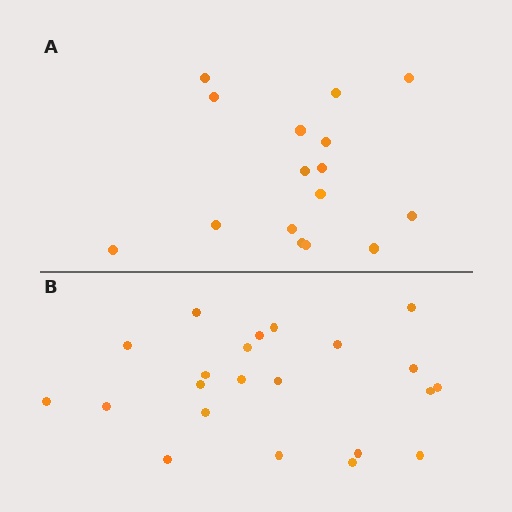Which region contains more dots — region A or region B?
Region B (the bottom region) has more dots.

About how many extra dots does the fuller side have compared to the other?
Region B has about 6 more dots than region A.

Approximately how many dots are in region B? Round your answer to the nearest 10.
About 20 dots. (The exact count is 22, which rounds to 20.)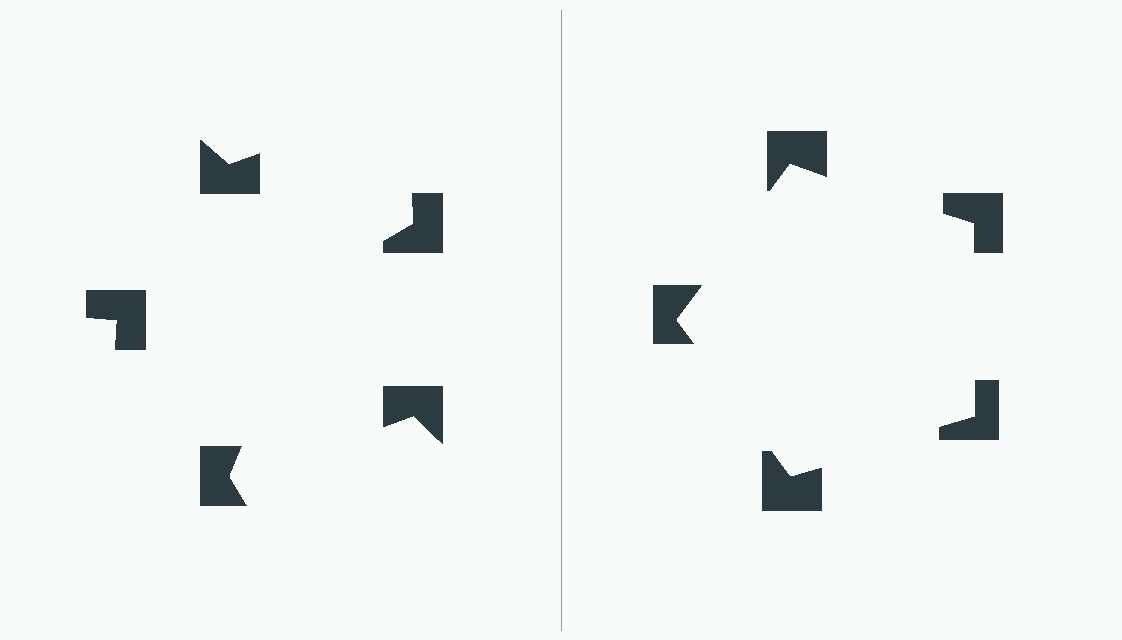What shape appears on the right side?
An illusory pentagon.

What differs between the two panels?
The notched squares are positioned identically on both sides; only the wedge orientations differ. On the right they align to a pentagon; on the left they are misaligned.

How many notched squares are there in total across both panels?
10 — 5 on each side.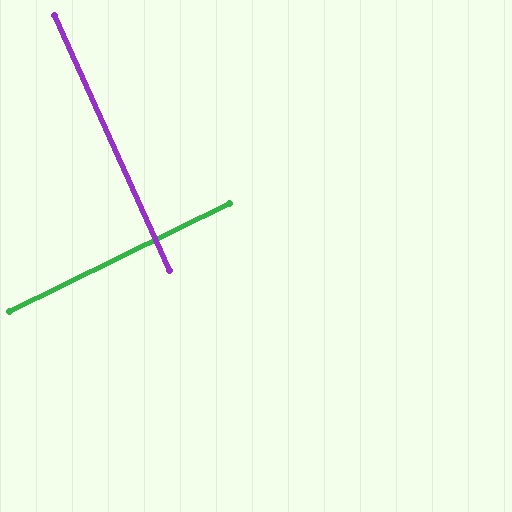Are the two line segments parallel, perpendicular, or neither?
Perpendicular — they meet at approximately 88°.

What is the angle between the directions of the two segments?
Approximately 88 degrees.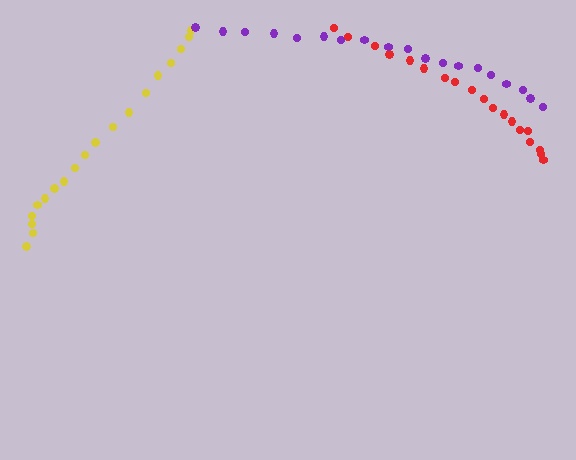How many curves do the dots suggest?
There are 3 distinct paths.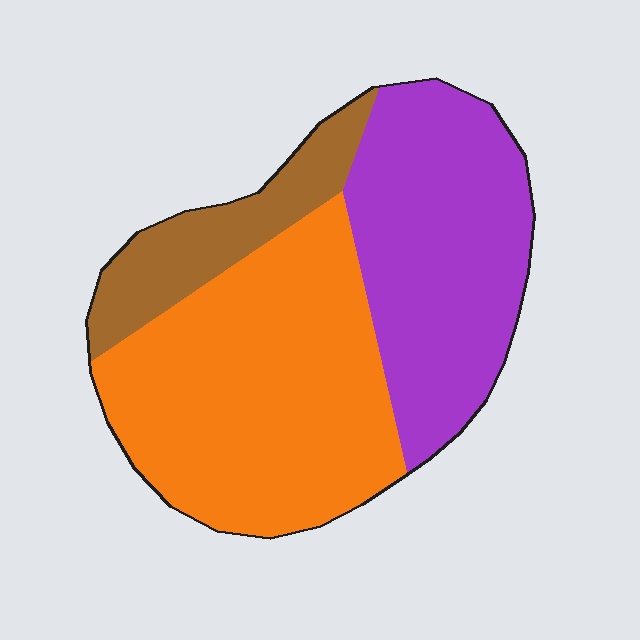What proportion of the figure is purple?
Purple covers 37% of the figure.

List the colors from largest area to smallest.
From largest to smallest: orange, purple, brown.